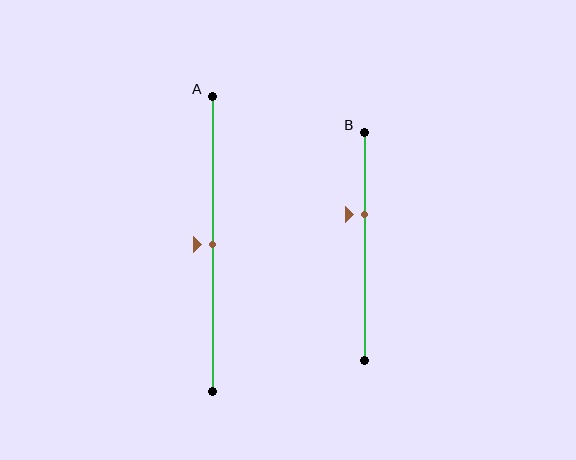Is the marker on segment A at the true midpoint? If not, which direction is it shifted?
Yes, the marker on segment A is at the true midpoint.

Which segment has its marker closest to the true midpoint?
Segment A has its marker closest to the true midpoint.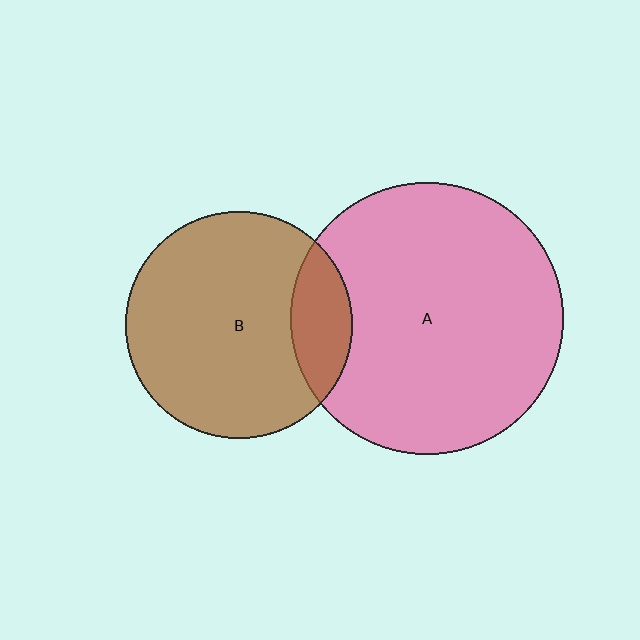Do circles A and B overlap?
Yes.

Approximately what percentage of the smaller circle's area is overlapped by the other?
Approximately 15%.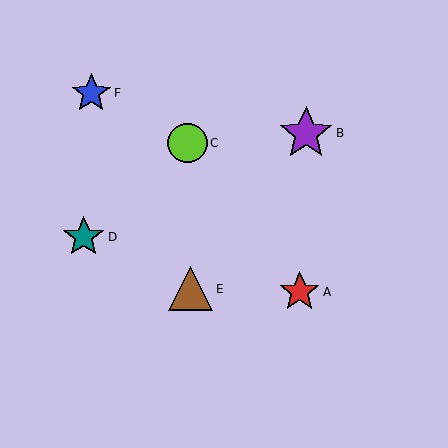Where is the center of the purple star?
The center of the purple star is at (306, 133).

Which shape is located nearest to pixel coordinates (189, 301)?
The brown triangle (labeled E) at (190, 289) is nearest to that location.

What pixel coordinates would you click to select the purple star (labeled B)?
Click at (306, 133) to select the purple star B.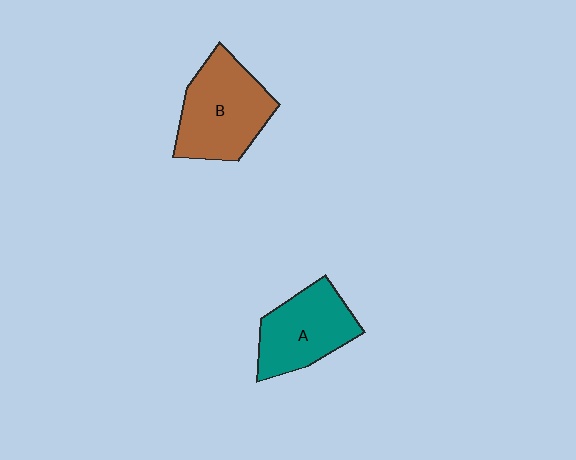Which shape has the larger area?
Shape B (brown).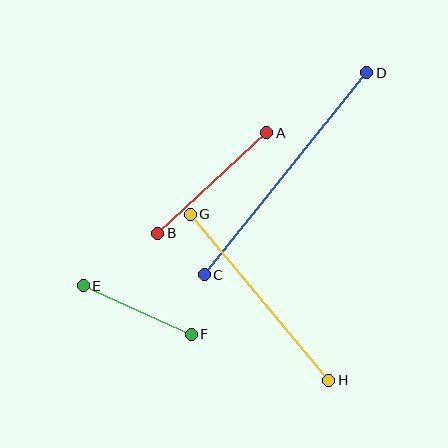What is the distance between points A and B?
The distance is approximately 148 pixels.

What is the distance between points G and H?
The distance is approximately 216 pixels.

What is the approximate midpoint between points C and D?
The midpoint is at approximately (286, 174) pixels.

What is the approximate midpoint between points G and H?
The midpoint is at approximately (260, 297) pixels.